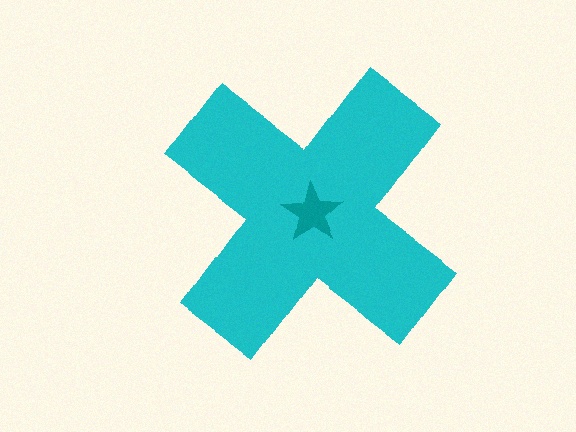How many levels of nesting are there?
2.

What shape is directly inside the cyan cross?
The teal star.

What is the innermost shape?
The teal star.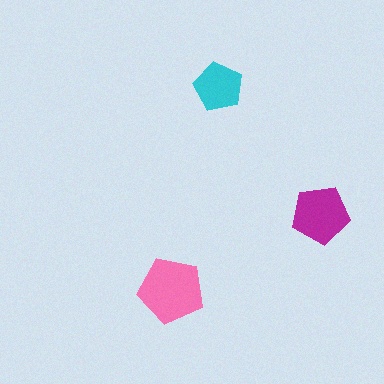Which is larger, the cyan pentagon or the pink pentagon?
The pink one.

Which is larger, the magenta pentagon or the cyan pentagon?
The magenta one.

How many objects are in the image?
There are 3 objects in the image.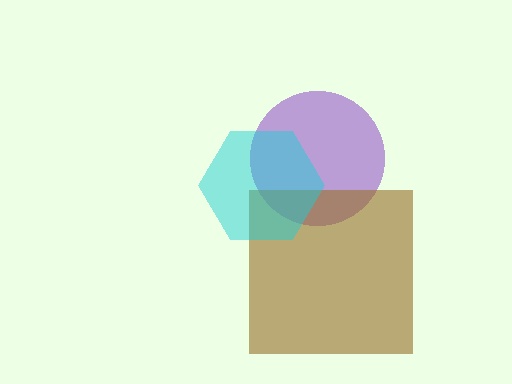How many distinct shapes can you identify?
There are 3 distinct shapes: a purple circle, a brown square, a cyan hexagon.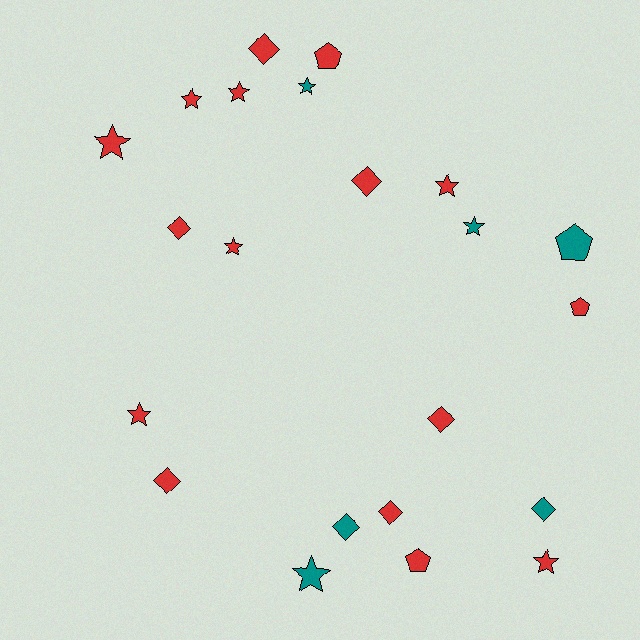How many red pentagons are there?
There are 3 red pentagons.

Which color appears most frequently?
Red, with 16 objects.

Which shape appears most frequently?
Star, with 10 objects.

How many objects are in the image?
There are 22 objects.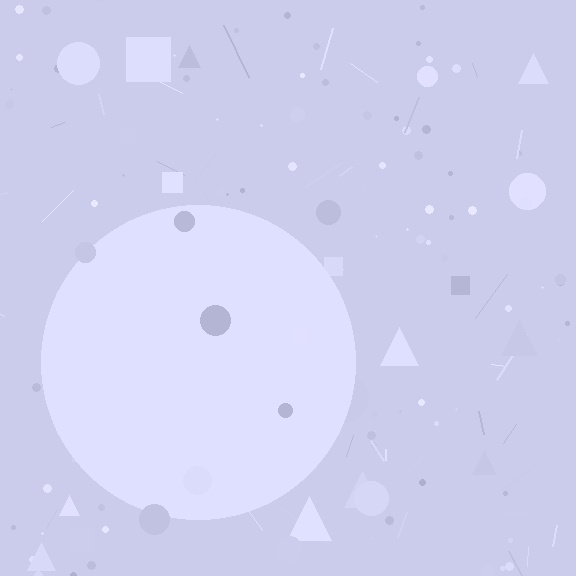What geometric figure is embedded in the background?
A circle is embedded in the background.